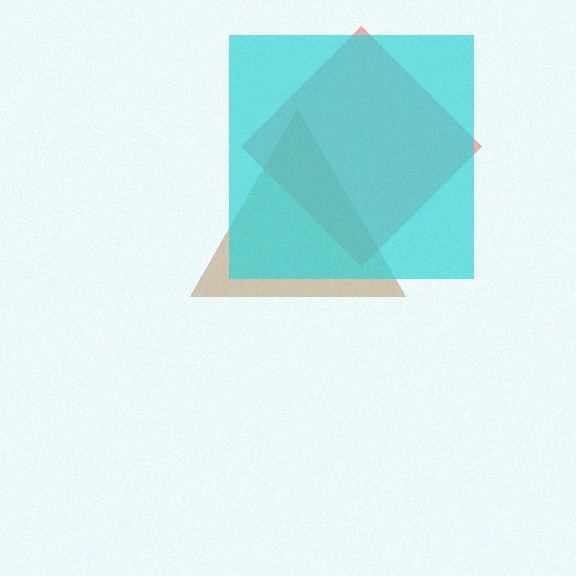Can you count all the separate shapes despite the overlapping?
Yes, there are 3 separate shapes.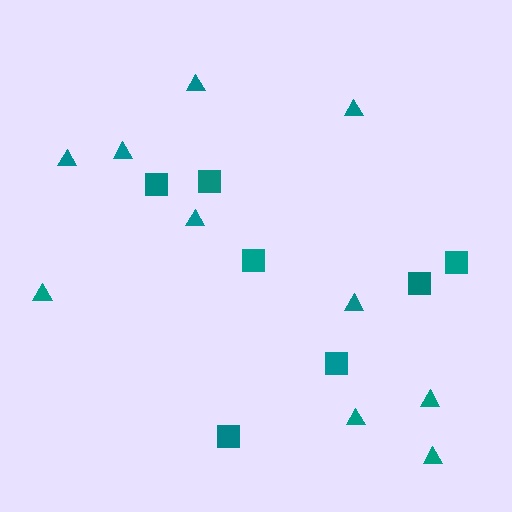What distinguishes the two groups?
There are 2 groups: one group of squares (7) and one group of triangles (10).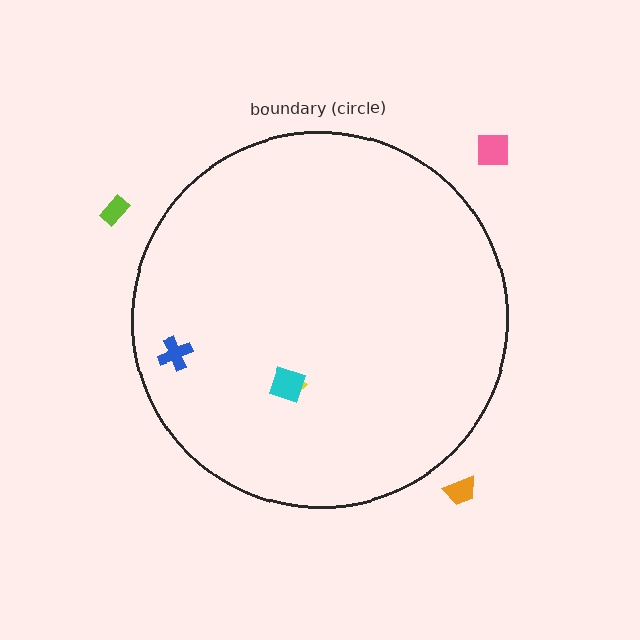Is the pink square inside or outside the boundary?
Outside.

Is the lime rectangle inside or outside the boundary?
Outside.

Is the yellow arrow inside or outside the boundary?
Inside.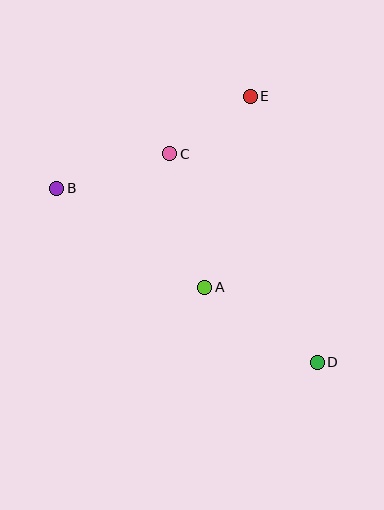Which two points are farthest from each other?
Points B and D are farthest from each other.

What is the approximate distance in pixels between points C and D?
The distance between C and D is approximately 255 pixels.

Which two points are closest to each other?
Points C and E are closest to each other.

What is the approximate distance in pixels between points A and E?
The distance between A and E is approximately 196 pixels.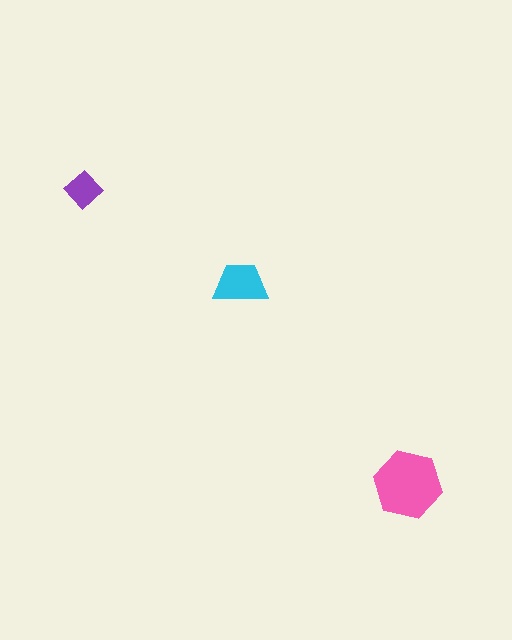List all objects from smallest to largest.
The purple diamond, the cyan trapezoid, the pink hexagon.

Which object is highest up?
The purple diamond is topmost.